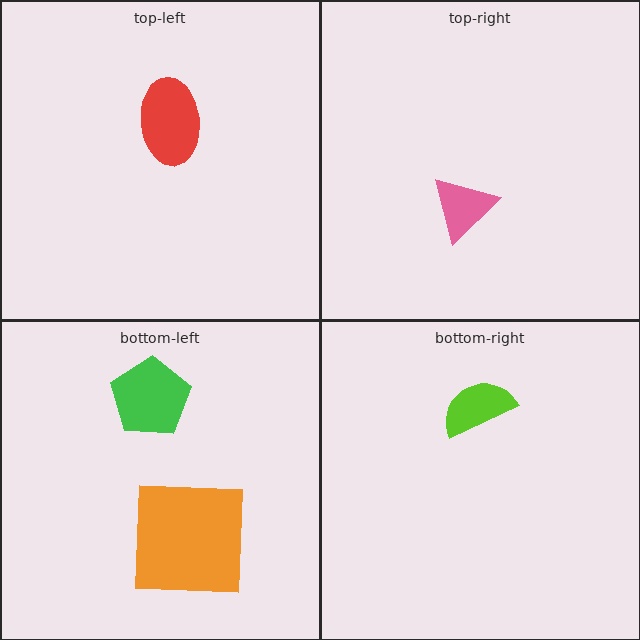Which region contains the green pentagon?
The bottom-left region.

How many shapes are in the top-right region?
1.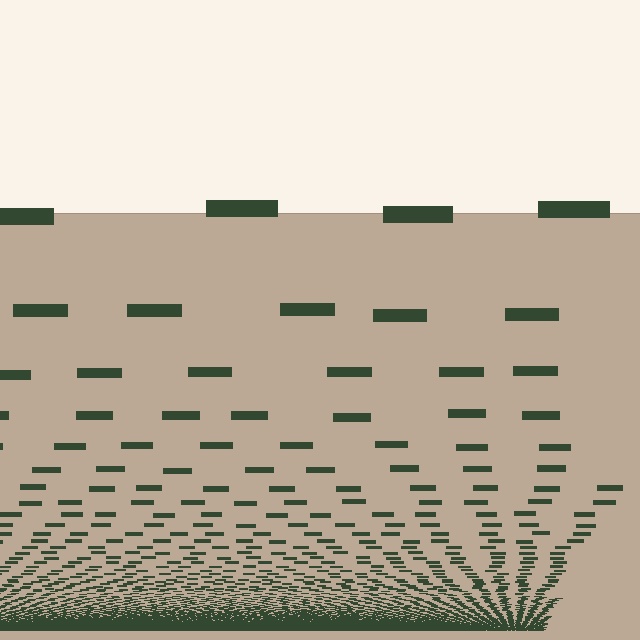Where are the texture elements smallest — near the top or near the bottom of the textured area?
Near the bottom.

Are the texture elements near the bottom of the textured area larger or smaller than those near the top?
Smaller. The gradient is inverted — elements near the bottom are smaller and denser.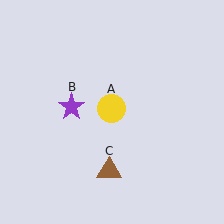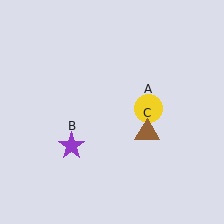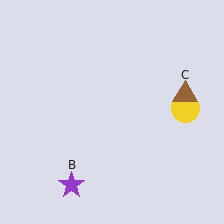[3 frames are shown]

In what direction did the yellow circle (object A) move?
The yellow circle (object A) moved right.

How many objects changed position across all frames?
3 objects changed position: yellow circle (object A), purple star (object B), brown triangle (object C).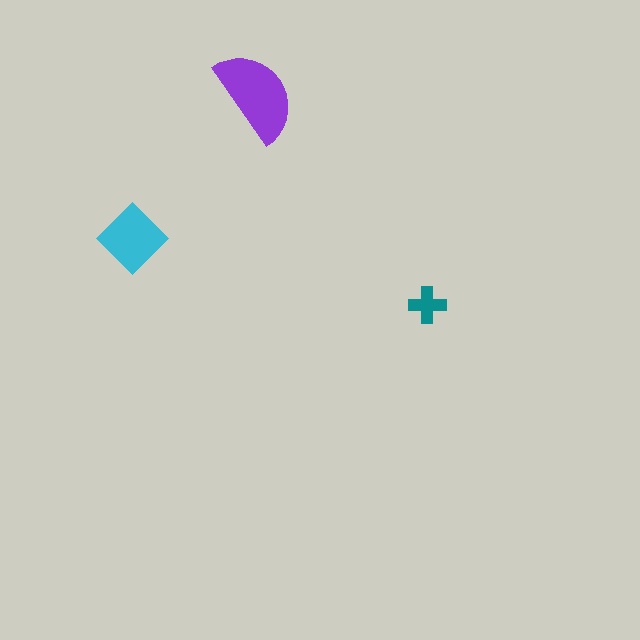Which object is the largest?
The purple semicircle.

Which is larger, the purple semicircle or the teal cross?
The purple semicircle.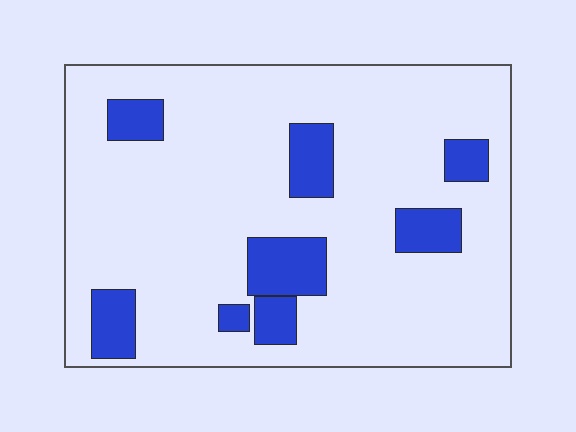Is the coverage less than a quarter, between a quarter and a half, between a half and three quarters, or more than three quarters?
Less than a quarter.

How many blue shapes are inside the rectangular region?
8.